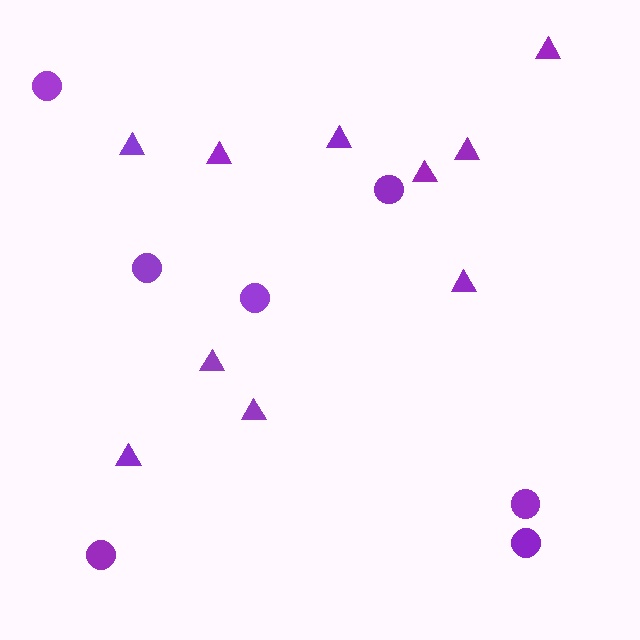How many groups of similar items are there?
There are 2 groups: one group of triangles (10) and one group of circles (7).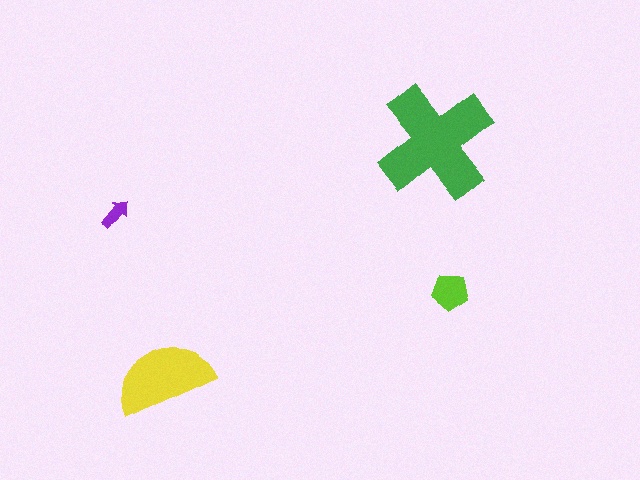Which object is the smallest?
The purple arrow.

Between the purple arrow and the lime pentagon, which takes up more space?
The lime pentagon.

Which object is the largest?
The green cross.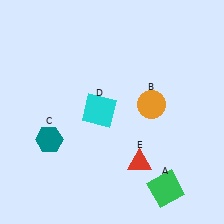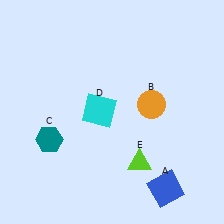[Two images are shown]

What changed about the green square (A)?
In Image 1, A is green. In Image 2, it changed to blue.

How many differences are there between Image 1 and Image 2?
There are 2 differences between the two images.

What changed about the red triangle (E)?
In Image 1, E is red. In Image 2, it changed to lime.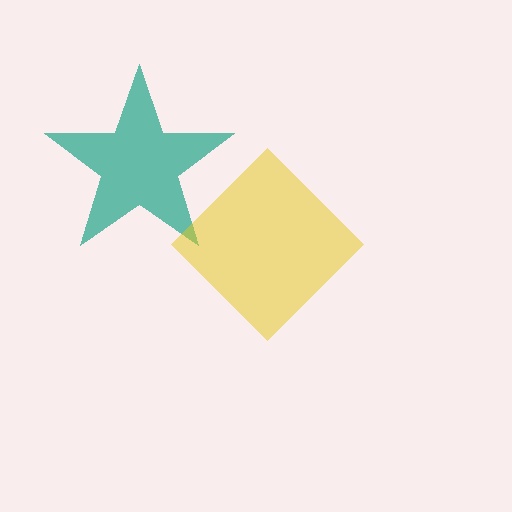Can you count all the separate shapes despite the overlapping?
Yes, there are 2 separate shapes.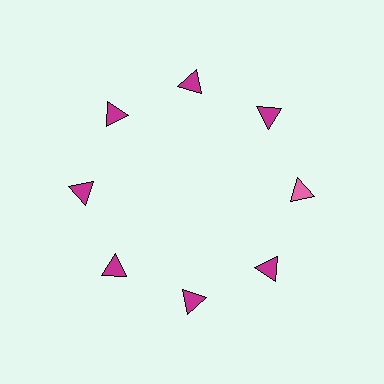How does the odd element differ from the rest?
It has a different color: pink instead of magenta.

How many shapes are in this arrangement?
There are 8 shapes arranged in a ring pattern.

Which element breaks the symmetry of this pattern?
The pink triangle at roughly the 3 o'clock position breaks the symmetry. All other shapes are magenta triangles.